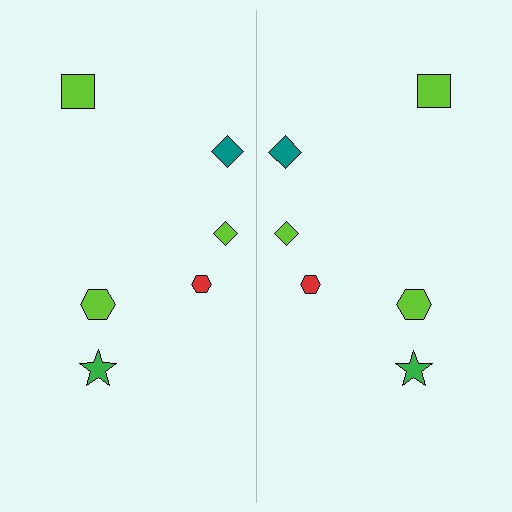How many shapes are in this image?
There are 12 shapes in this image.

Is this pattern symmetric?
Yes, this pattern has bilateral (reflection) symmetry.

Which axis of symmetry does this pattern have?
The pattern has a vertical axis of symmetry running through the center of the image.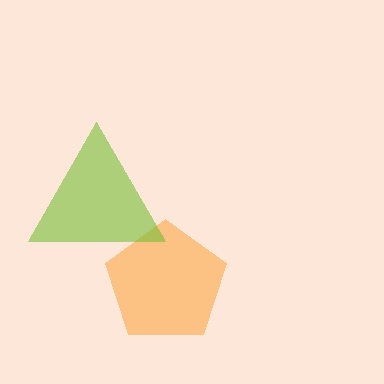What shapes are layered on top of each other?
The layered shapes are: an orange pentagon, a lime triangle.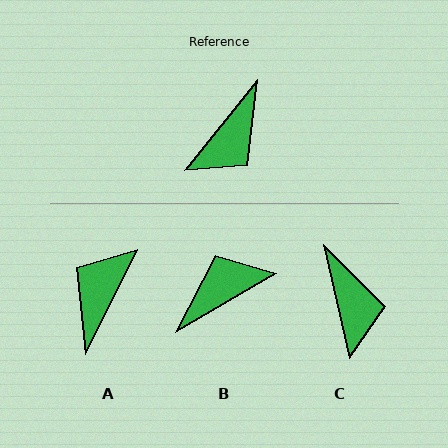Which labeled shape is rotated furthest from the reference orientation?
A, about 167 degrees away.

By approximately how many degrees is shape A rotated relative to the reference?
Approximately 167 degrees clockwise.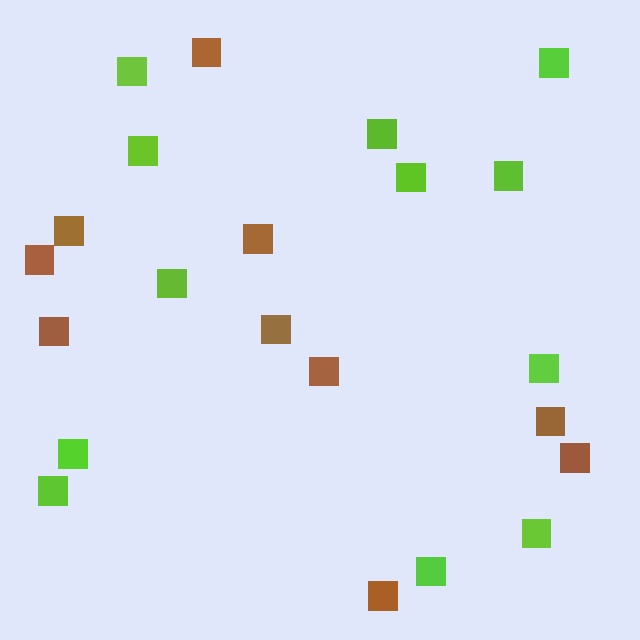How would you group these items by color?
There are 2 groups: one group of lime squares (12) and one group of brown squares (10).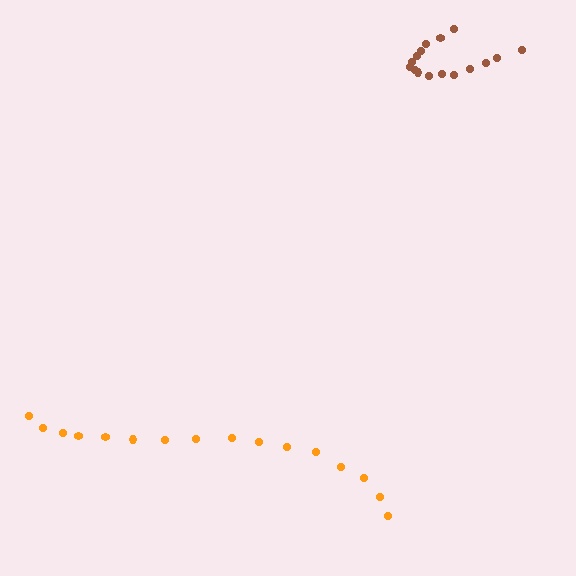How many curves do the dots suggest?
There are 2 distinct paths.